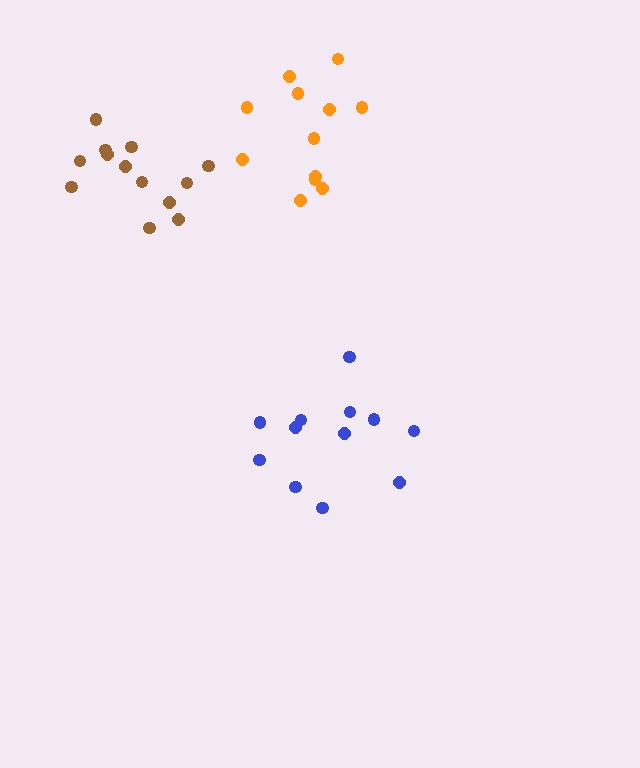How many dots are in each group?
Group 1: 12 dots, Group 2: 12 dots, Group 3: 13 dots (37 total).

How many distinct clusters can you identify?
There are 3 distinct clusters.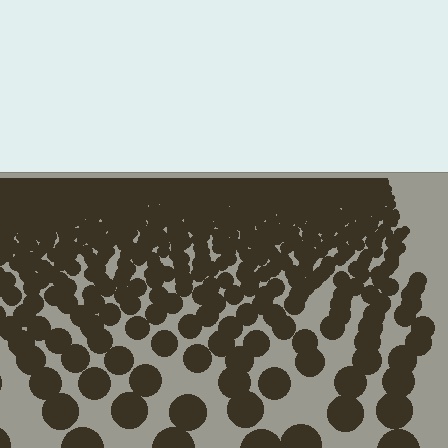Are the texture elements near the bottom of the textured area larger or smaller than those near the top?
Larger. Near the bottom, elements are closer to the viewer and appear at a bigger on-screen size.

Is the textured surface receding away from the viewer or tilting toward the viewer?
The surface is receding away from the viewer. Texture elements get smaller and denser toward the top.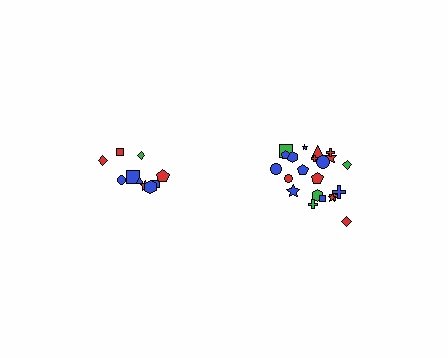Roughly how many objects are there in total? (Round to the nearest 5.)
Roughly 30 objects in total.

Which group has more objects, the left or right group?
The right group.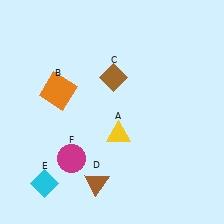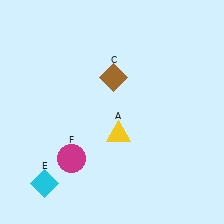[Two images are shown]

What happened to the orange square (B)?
The orange square (B) was removed in Image 2. It was in the top-left area of Image 1.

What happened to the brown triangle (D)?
The brown triangle (D) was removed in Image 2. It was in the bottom-left area of Image 1.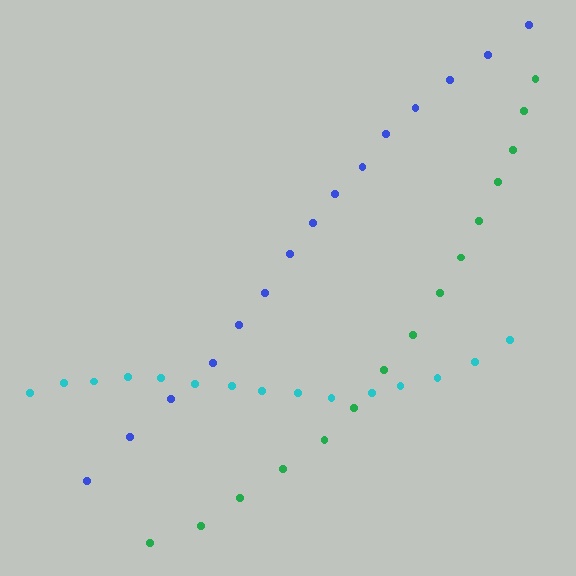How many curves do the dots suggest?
There are 3 distinct paths.